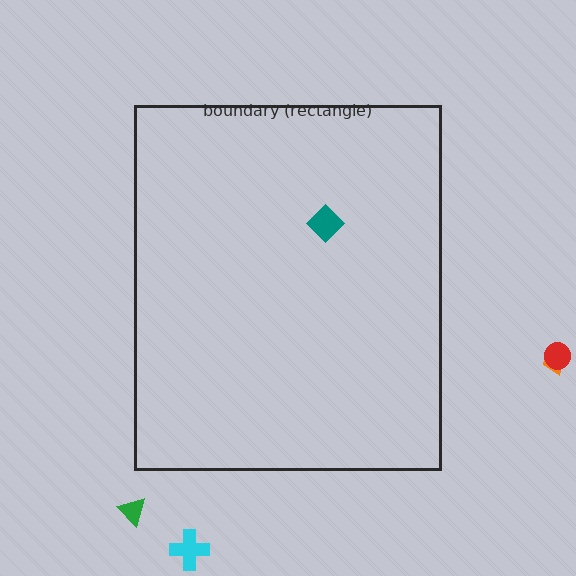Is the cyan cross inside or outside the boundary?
Outside.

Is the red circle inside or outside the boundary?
Outside.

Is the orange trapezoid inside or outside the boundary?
Outside.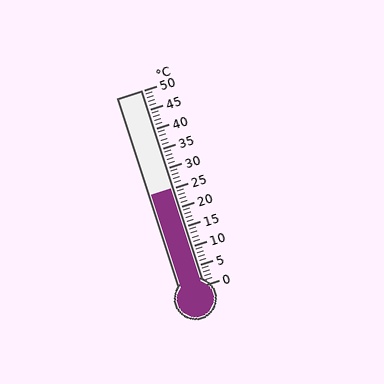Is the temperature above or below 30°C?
The temperature is below 30°C.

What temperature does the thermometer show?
The thermometer shows approximately 25°C.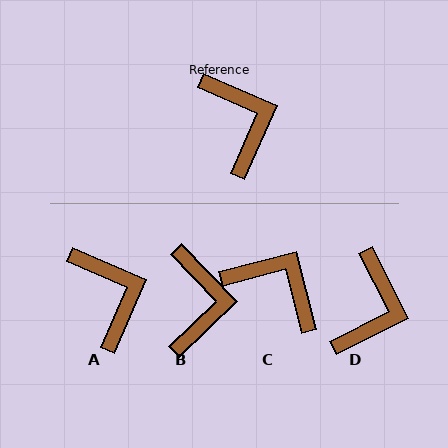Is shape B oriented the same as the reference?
No, it is off by about 23 degrees.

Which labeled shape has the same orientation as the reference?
A.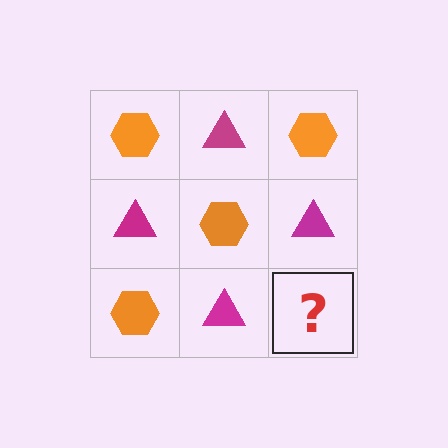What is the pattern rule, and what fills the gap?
The rule is that it alternates orange hexagon and magenta triangle in a checkerboard pattern. The gap should be filled with an orange hexagon.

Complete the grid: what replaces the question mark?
The question mark should be replaced with an orange hexagon.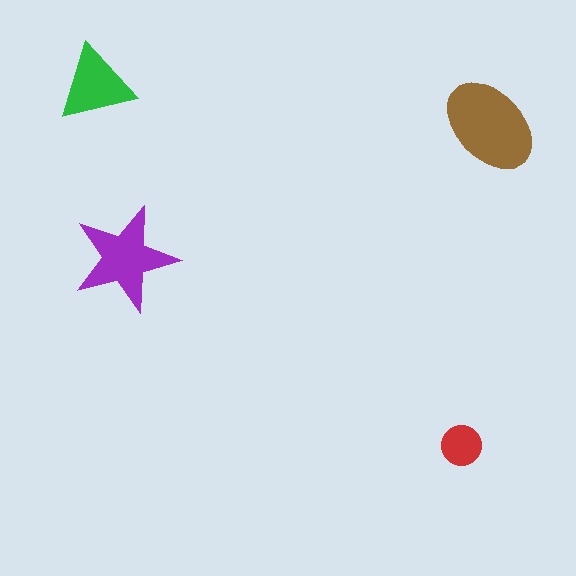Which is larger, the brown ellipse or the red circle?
The brown ellipse.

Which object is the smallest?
The red circle.